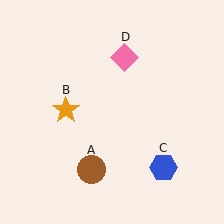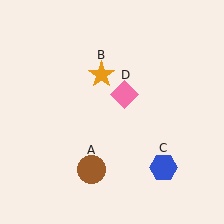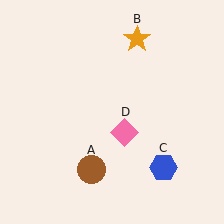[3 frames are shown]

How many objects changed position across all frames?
2 objects changed position: orange star (object B), pink diamond (object D).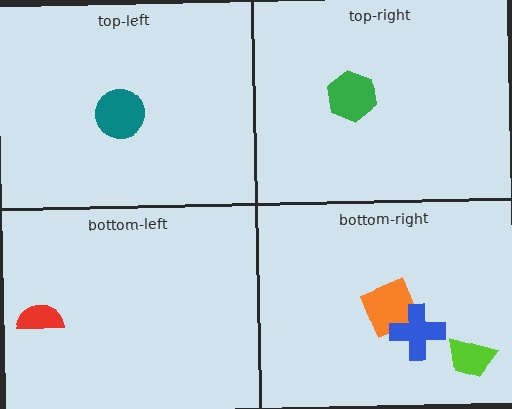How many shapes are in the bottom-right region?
3.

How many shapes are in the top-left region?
1.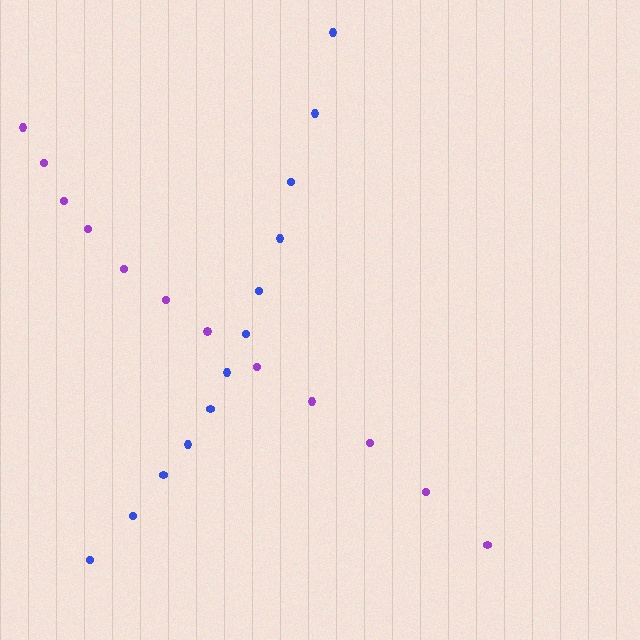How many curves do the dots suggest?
There are 2 distinct paths.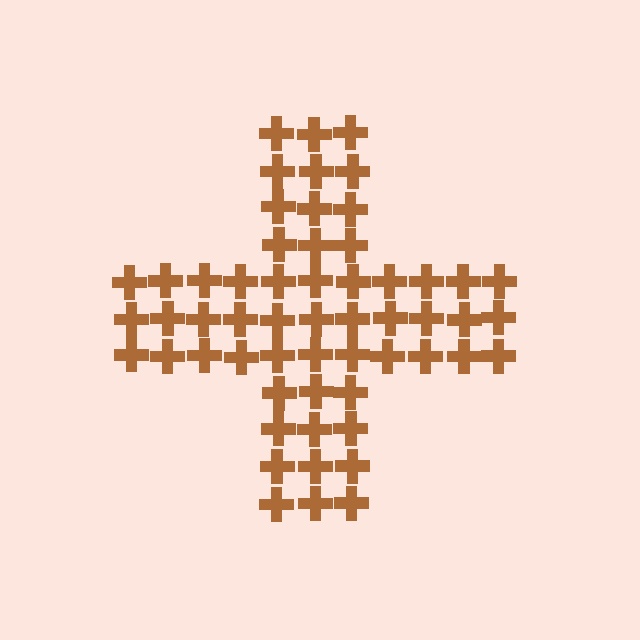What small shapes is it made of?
It is made of small crosses.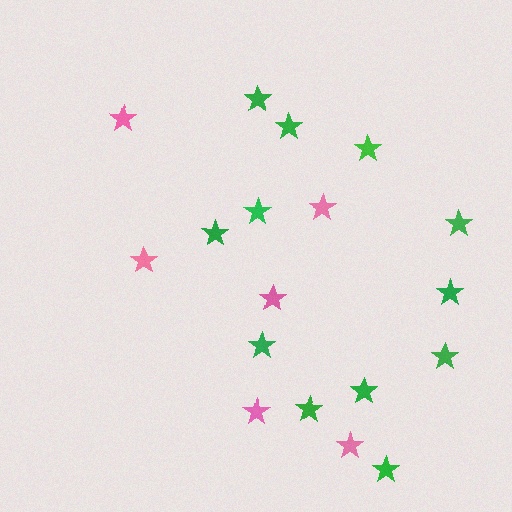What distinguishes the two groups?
There are 2 groups: one group of pink stars (6) and one group of green stars (12).